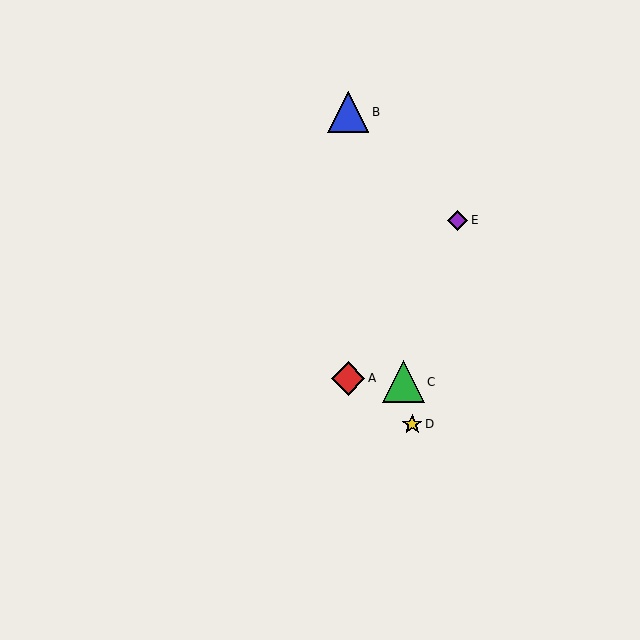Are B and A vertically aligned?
Yes, both are at x≈348.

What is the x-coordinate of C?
Object C is at x≈403.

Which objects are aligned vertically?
Objects A, B are aligned vertically.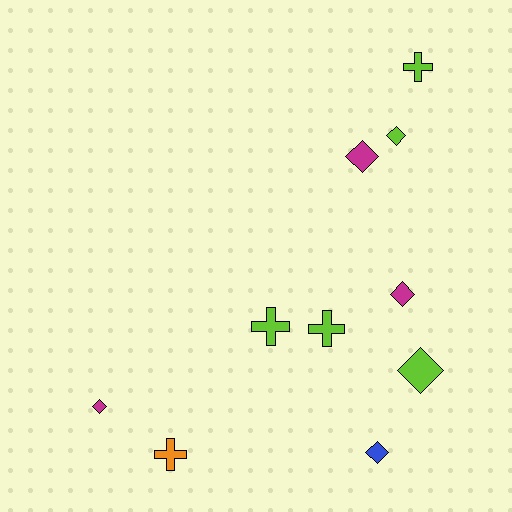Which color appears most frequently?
Lime, with 5 objects.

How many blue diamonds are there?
There is 1 blue diamond.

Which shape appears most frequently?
Diamond, with 6 objects.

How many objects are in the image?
There are 10 objects.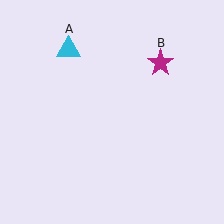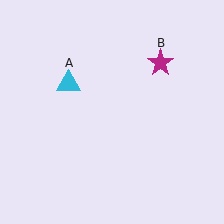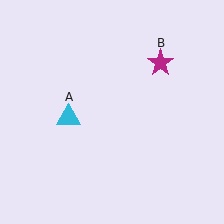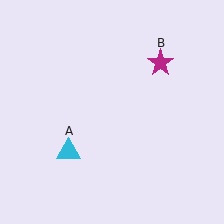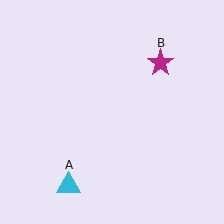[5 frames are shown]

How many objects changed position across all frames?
1 object changed position: cyan triangle (object A).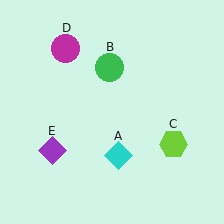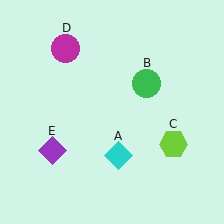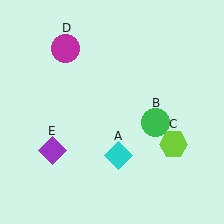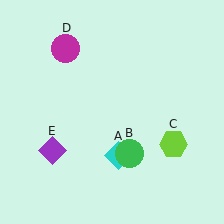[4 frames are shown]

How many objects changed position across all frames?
1 object changed position: green circle (object B).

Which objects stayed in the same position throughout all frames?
Cyan diamond (object A) and lime hexagon (object C) and magenta circle (object D) and purple diamond (object E) remained stationary.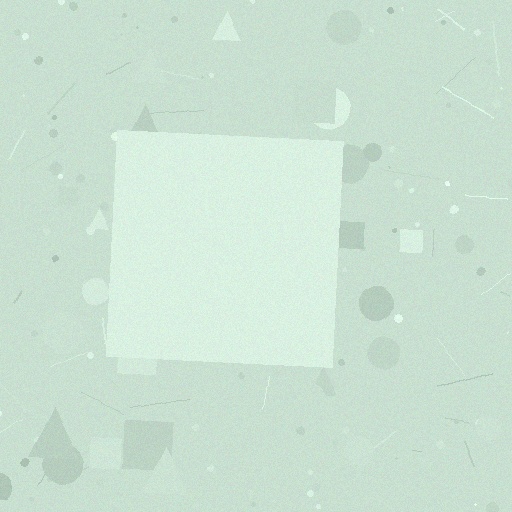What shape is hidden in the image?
A square is hidden in the image.